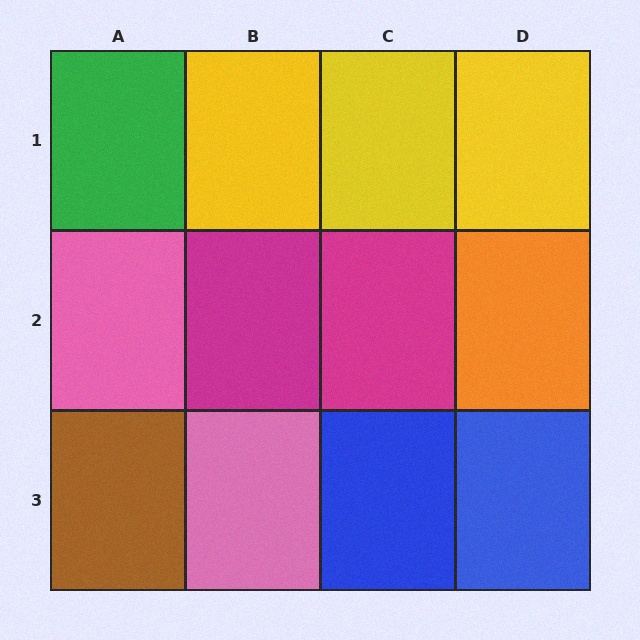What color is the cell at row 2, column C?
Magenta.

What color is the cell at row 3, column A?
Brown.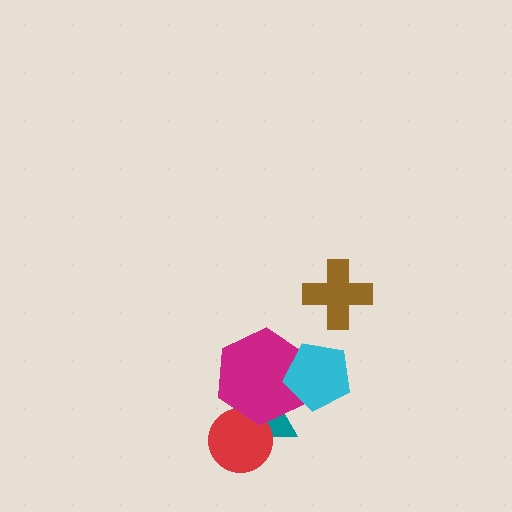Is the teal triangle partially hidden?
Yes, it is partially covered by another shape.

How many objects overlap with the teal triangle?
3 objects overlap with the teal triangle.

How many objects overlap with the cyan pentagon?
2 objects overlap with the cyan pentagon.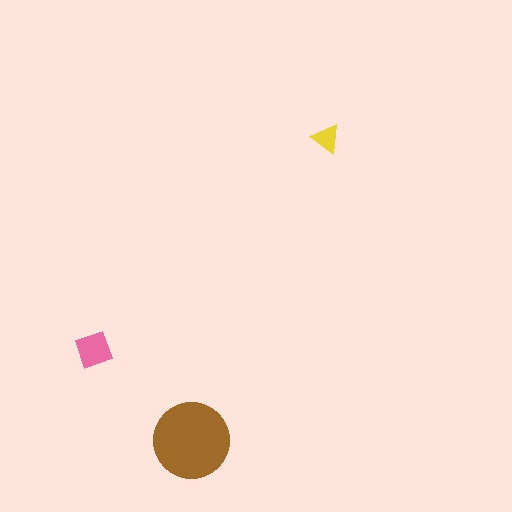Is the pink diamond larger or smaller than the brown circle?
Smaller.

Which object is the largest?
The brown circle.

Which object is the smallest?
The yellow triangle.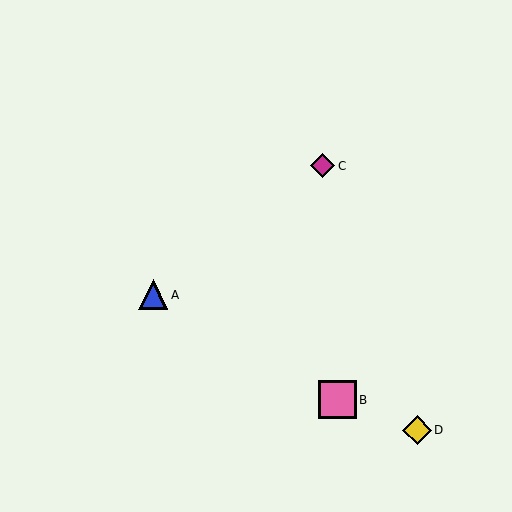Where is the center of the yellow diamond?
The center of the yellow diamond is at (417, 430).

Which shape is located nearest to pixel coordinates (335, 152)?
The magenta diamond (labeled C) at (322, 166) is nearest to that location.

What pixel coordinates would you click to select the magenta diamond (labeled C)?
Click at (322, 166) to select the magenta diamond C.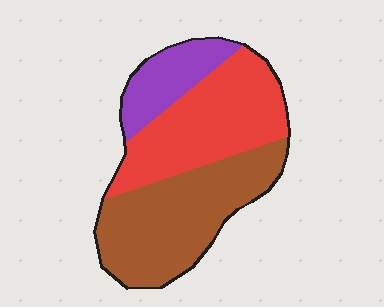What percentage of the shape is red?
Red takes up between a third and a half of the shape.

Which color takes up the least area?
Purple, at roughly 15%.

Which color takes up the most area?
Brown, at roughly 45%.